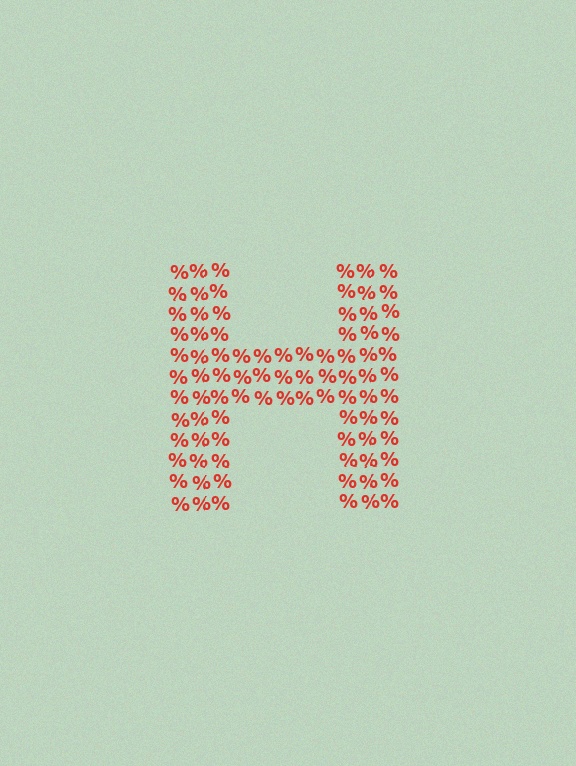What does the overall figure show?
The overall figure shows the letter H.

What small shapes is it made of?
It is made of small percent signs.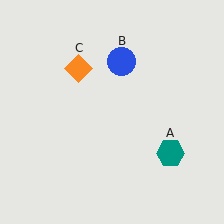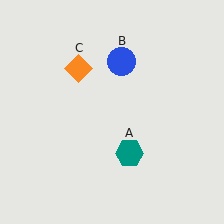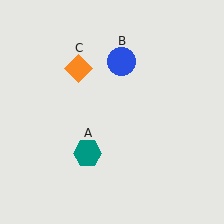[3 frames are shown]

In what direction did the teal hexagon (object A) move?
The teal hexagon (object A) moved left.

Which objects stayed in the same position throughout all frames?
Blue circle (object B) and orange diamond (object C) remained stationary.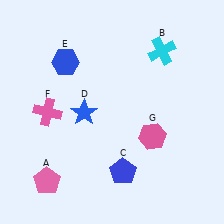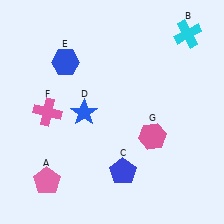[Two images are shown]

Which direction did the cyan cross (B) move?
The cyan cross (B) moved right.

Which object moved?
The cyan cross (B) moved right.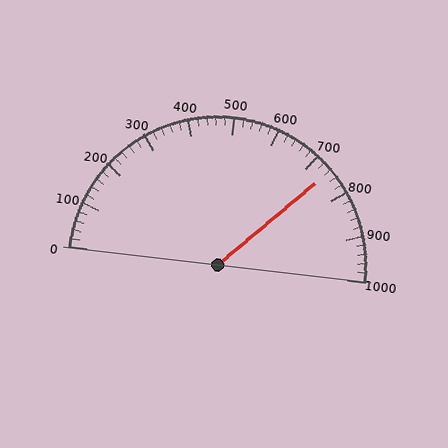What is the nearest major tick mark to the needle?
The nearest major tick mark is 700.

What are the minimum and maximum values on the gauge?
The gauge ranges from 0 to 1000.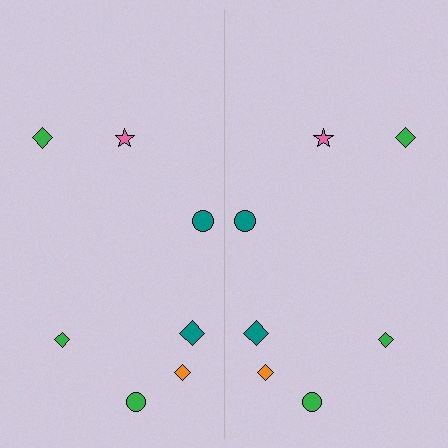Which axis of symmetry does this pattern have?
The pattern has a vertical axis of symmetry running through the center of the image.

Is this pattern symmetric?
Yes, this pattern has bilateral (reflection) symmetry.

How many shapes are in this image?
There are 14 shapes in this image.